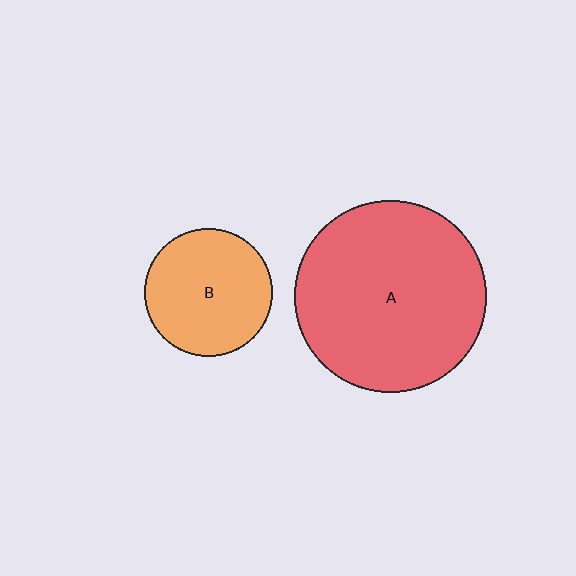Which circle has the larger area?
Circle A (red).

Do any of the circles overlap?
No, none of the circles overlap.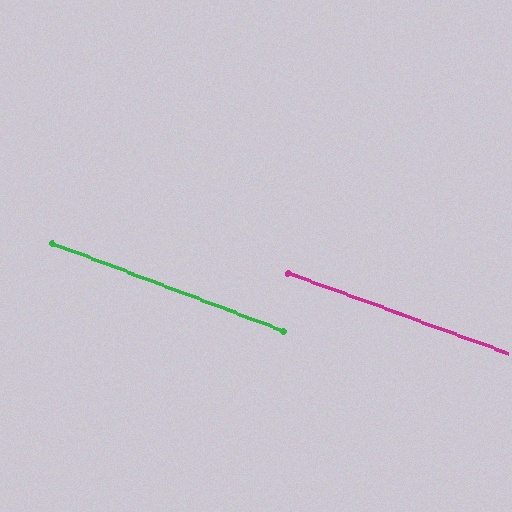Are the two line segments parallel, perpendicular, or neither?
Parallel — their directions differ by only 0.6°.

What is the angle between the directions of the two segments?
Approximately 1 degree.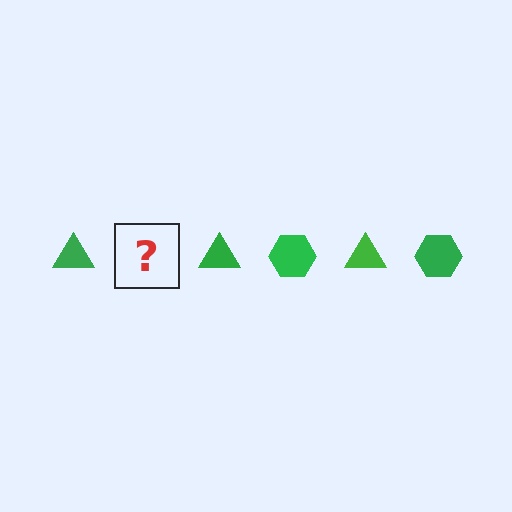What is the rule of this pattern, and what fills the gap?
The rule is that the pattern cycles through triangle, hexagon shapes in green. The gap should be filled with a green hexagon.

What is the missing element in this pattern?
The missing element is a green hexagon.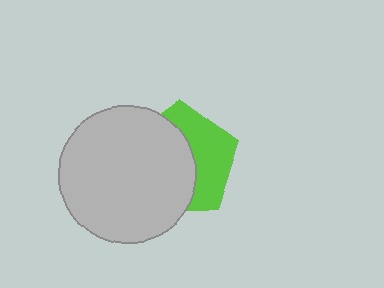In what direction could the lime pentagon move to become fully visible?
The lime pentagon could move right. That would shift it out from behind the light gray circle entirely.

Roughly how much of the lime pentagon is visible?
A small part of it is visible (roughly 43%).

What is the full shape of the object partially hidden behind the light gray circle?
The partially hidden object is a lime pentagon.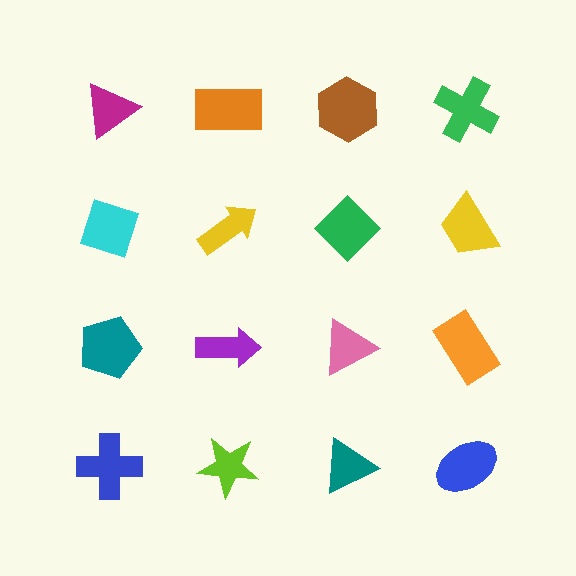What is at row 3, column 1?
A teal pentagon.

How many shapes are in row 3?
4 shapes.